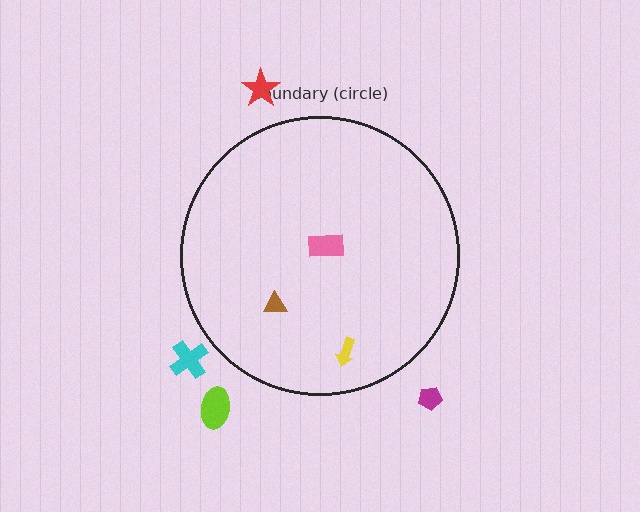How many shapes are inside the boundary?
3 inside, 4 outside.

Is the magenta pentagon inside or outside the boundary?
Outside.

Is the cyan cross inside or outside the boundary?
Outside.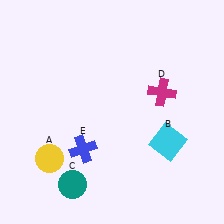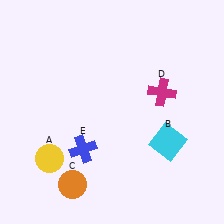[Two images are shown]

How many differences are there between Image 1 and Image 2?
There is 1 difference between the two images.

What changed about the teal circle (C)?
In Image 1, C is teal. In Image 2, it changed to orange.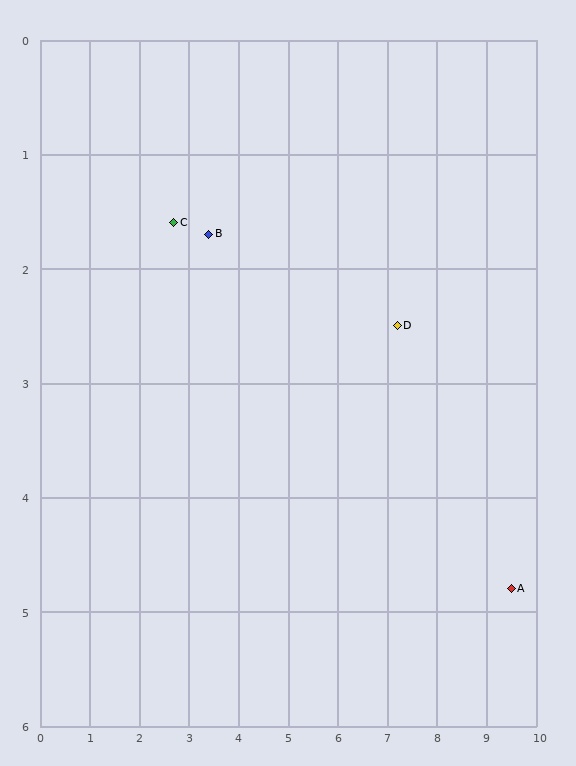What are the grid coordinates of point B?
Point B is at approximately (3.4, 1.7).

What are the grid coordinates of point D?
Point D is at approximately (7.2, 2.5).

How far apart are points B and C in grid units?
Points B and C are about 0.7 grid units apart.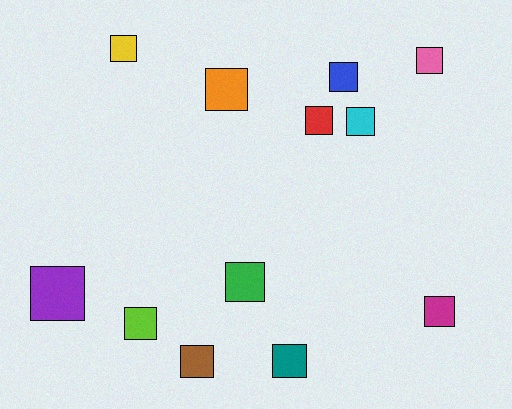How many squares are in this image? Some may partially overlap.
There are 12 squares.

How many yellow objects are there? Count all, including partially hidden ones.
There is 1 yellow object.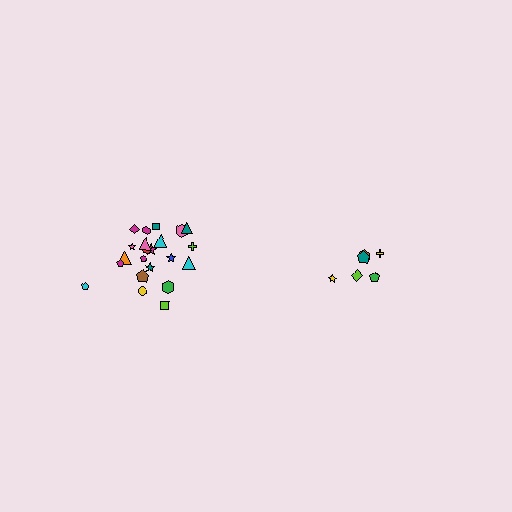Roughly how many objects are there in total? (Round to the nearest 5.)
Roughly 30 objects in total.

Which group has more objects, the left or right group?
The left group.